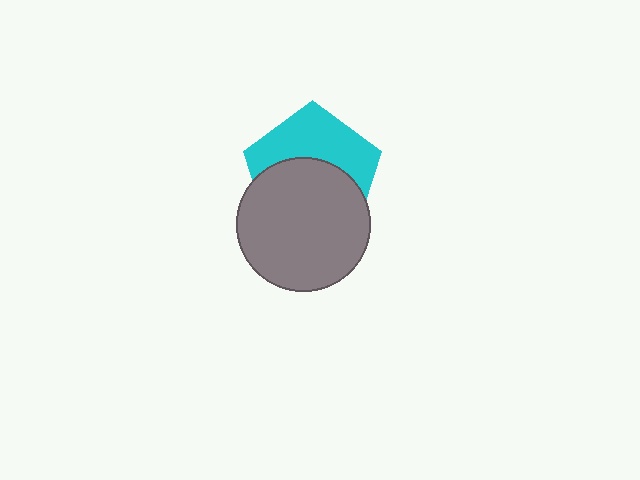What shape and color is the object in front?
The object in front is a gray circle.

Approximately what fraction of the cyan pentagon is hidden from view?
Roughly 54% of the cyan pentagon is hidden behind the gray circle.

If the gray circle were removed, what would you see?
You would see the complete cyan pentagon.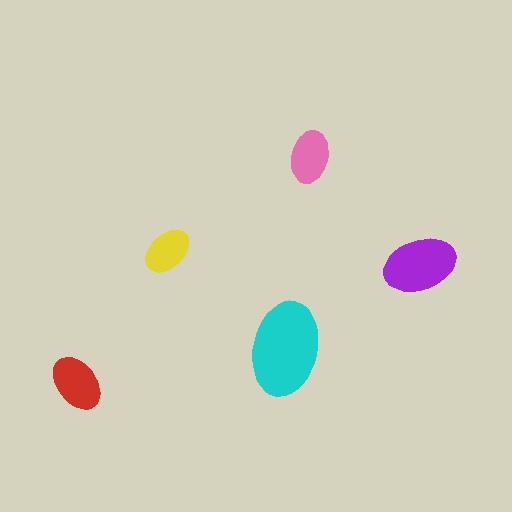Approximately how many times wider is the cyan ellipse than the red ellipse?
About 1.5 times wider.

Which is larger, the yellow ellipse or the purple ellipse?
The purple one.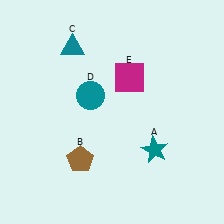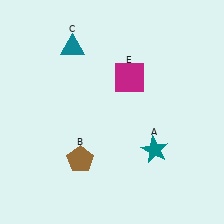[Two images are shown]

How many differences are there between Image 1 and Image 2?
There is 1 difference between the two images.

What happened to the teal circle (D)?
The teal circle (D) was removed in Image 2. It was in the top-left area of Image 1.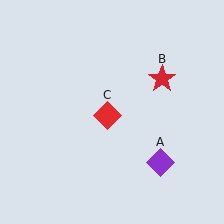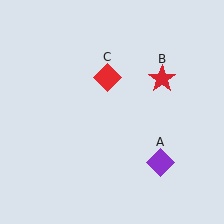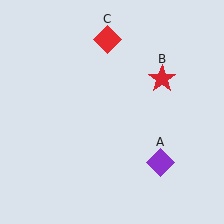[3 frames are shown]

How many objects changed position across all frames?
1 object changed position: red diamond (object C).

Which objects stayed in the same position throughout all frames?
Purple diamond (object A) and red star (object B) remained stationary.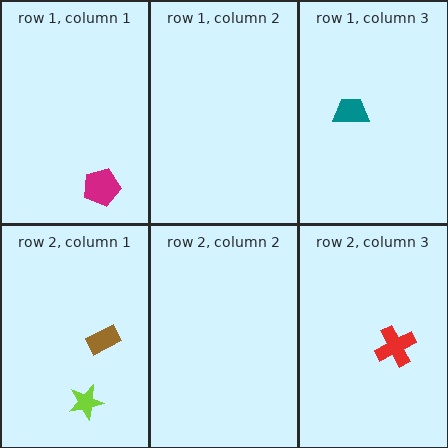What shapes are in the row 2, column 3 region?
The red cross.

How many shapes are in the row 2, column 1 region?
2.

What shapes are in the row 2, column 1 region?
The brown rectangle, the lime star.